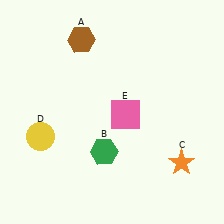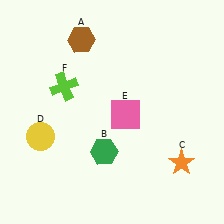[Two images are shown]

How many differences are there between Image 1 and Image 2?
There is 1 difference between the two images.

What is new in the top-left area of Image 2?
A lime cross (F) was added in the top-left area of Image 2.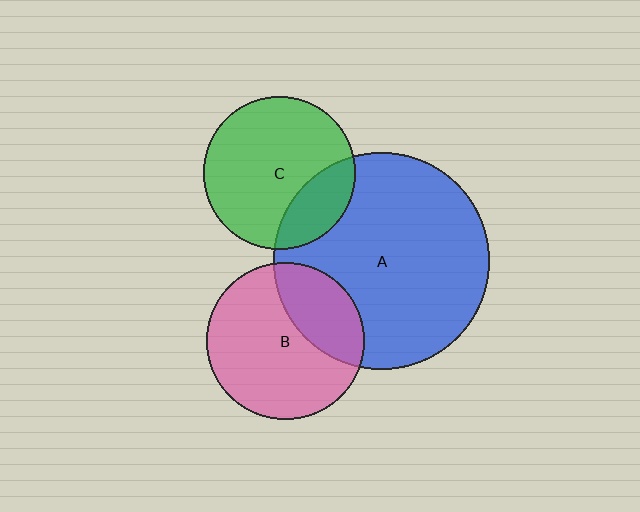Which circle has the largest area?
Circle A (blue).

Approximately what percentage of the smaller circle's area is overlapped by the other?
Approximately 25%.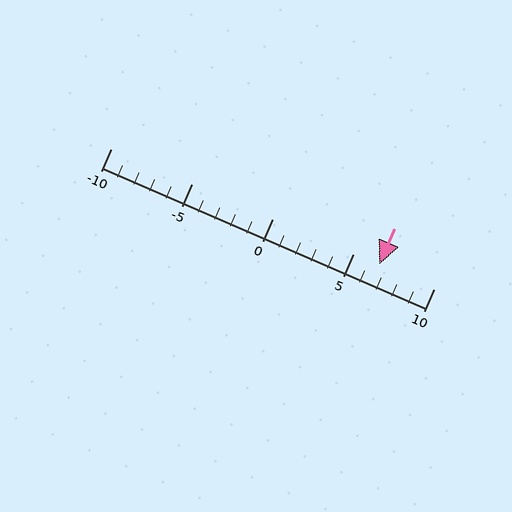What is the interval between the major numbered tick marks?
The major tick marks are spaced 5 units apart.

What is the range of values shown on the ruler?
The ruler shows values from -10 to 10.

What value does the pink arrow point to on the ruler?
The pink arrow points to approximately 7.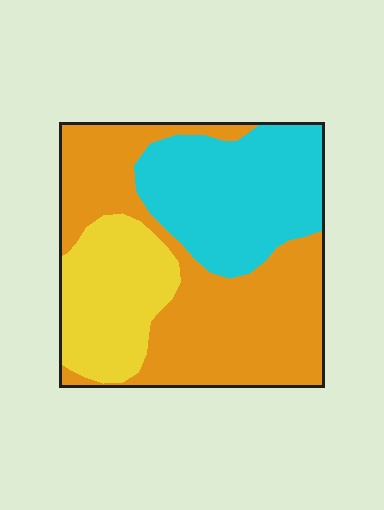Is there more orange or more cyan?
Orange.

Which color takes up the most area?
Orange, at roughly 50%.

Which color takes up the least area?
Yellow, at roughly 20%.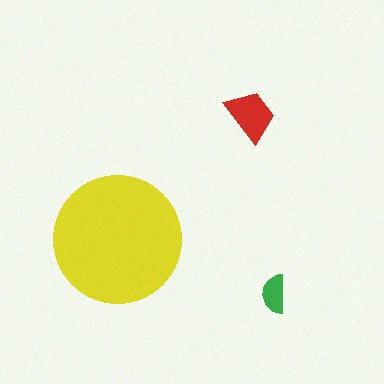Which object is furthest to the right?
The green semicircle is rightmost.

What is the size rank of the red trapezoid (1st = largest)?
2nd.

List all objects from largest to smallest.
The yellow circle, the red trapezoid, the green semicircle.